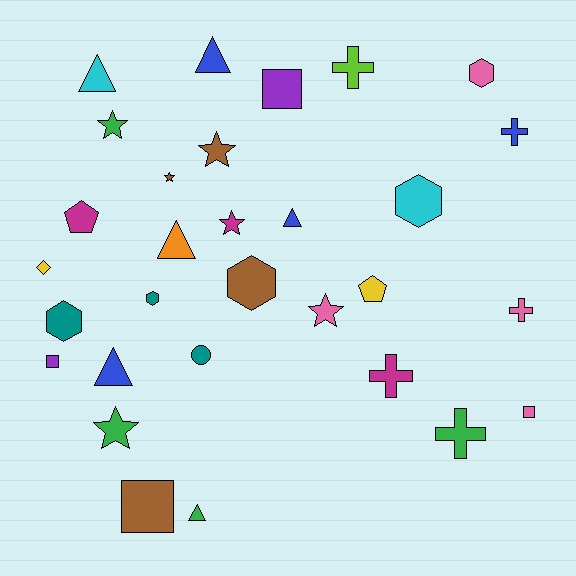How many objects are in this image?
There are 30 objects.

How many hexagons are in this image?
There are 5 hexagons.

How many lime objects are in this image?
There is 1 lime object.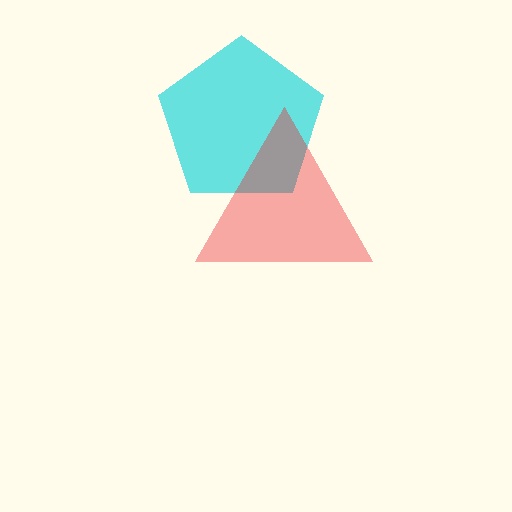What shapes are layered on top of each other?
The layered shapes are: a cyan pentagon, a red triangle.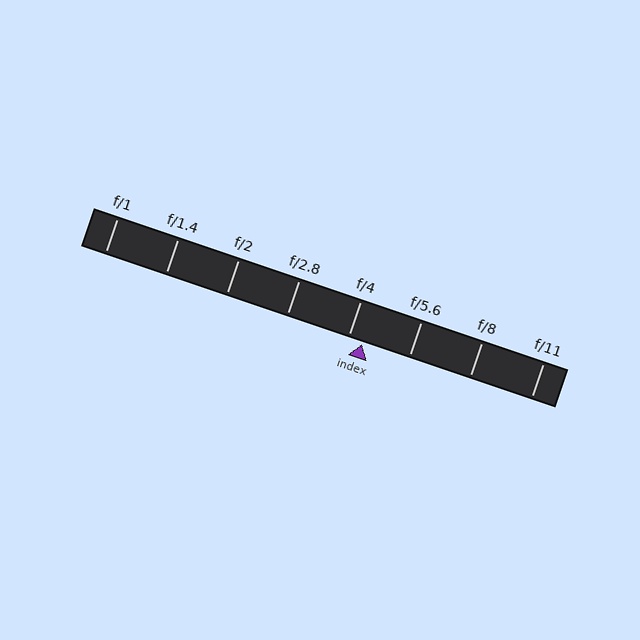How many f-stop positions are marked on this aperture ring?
There are 8 f-stop positions marked.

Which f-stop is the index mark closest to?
The index mark is closest to f/4.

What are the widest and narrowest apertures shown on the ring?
The widest aperture shown is f/1 and the narrowest is f/11.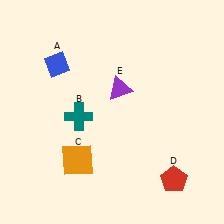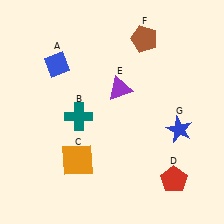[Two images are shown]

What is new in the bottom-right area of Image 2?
A blue star (G) was added in the bottom-right area of Image 2.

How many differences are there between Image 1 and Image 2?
There are 2 differences between the two images.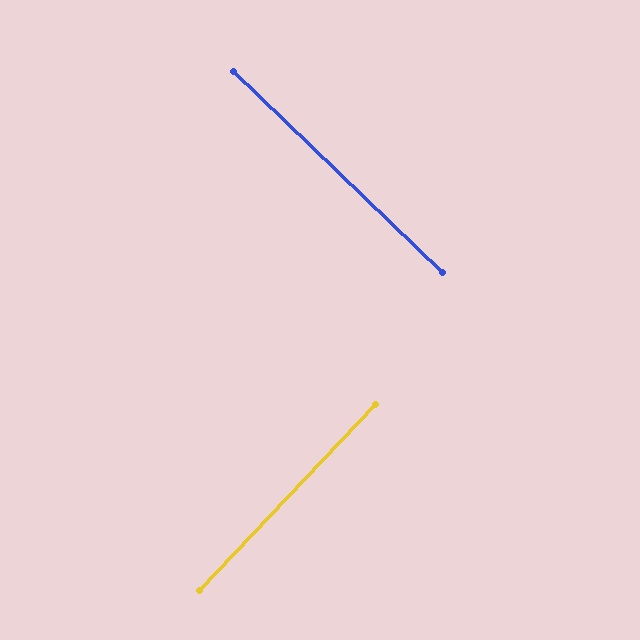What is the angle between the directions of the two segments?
Approximately 89 degrees.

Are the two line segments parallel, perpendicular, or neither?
Perpendicular — they meet at approximately 89°.